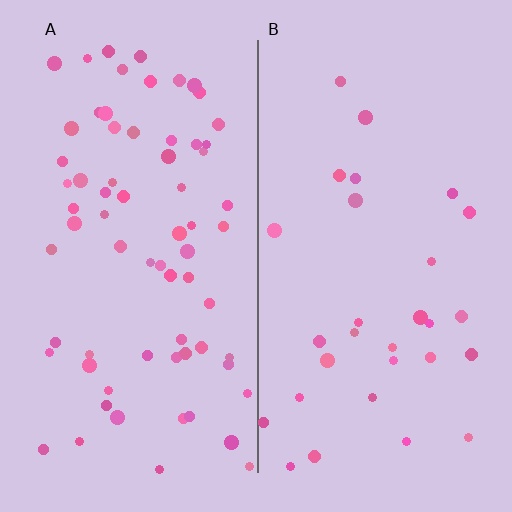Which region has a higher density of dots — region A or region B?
A (the left).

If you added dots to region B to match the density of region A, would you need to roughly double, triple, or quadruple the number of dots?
Approximately double.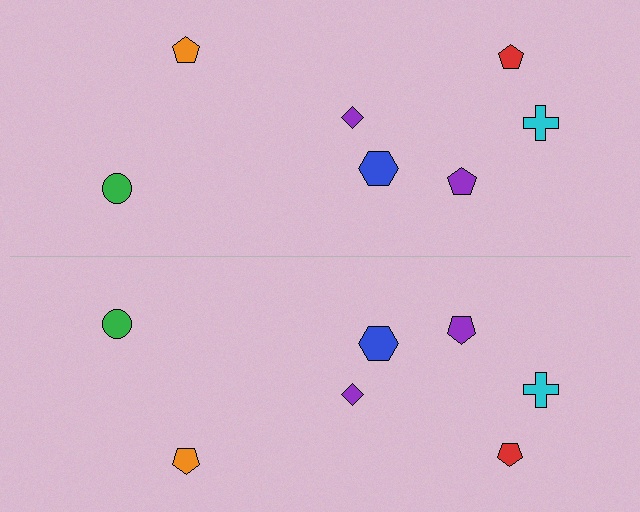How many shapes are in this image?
There are 14 shapes in this image.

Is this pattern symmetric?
Yes, this pattern has bilateral (reflection) symmetry.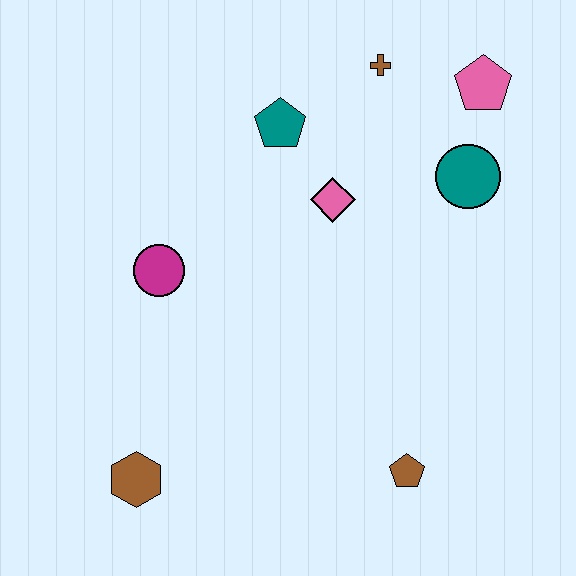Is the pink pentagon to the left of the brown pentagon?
No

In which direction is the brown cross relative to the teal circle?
The brown cross is above the teal circle.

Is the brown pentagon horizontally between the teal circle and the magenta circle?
Yes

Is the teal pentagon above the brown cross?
No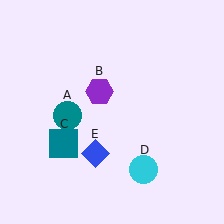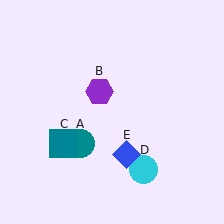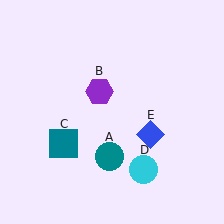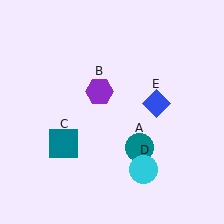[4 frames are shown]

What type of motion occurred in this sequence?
The teal circle (object A), blue diamond (object E) rotated counterclockwise around the center of the scene.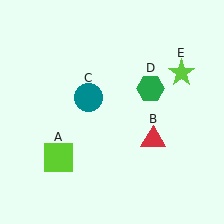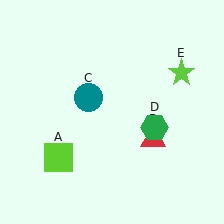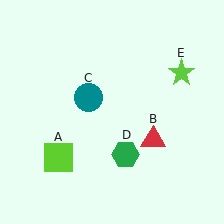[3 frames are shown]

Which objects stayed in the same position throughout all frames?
Lime square (object A) and red triangle (object B) and teal circle (object C) and lime star (object E) remained stationary.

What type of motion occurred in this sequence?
The green hexagon (object D) rotated clockwise around the center of the scene.